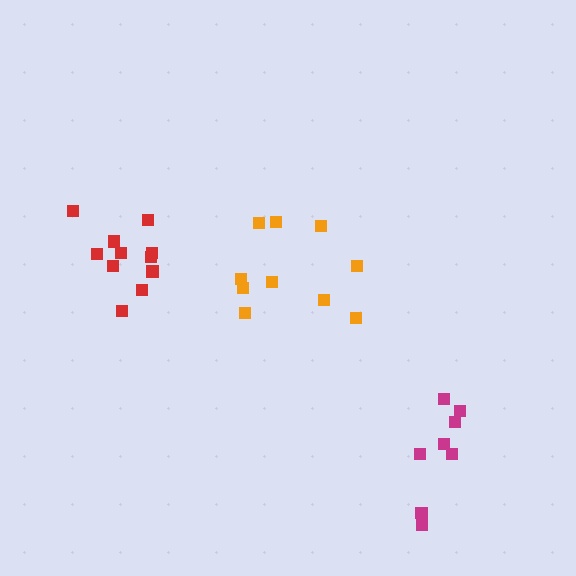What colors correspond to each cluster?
The clusters are colored: orange, magenta, red.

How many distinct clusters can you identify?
There are 3 distinct clusters.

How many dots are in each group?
Group 1: 10 dots, Group 2: 8 dots, Group 3: 11 dots (29 total).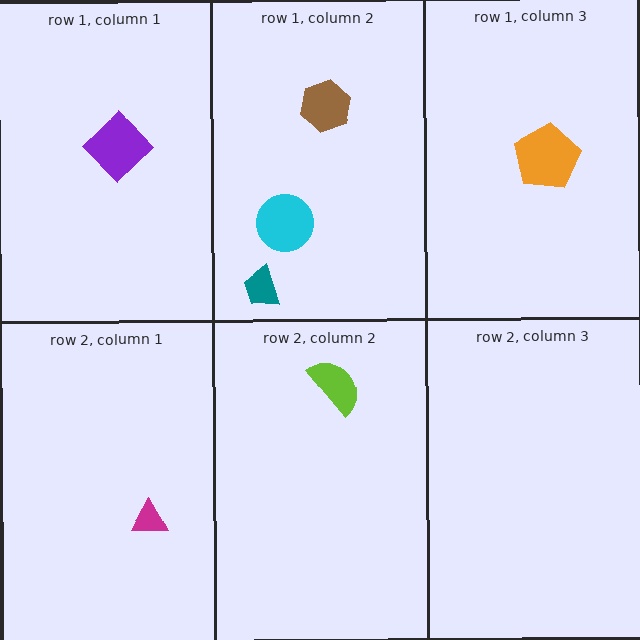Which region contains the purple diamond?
The row 1, column 1 region.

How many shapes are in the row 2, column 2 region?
1.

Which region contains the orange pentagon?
The row 1, column 3 region.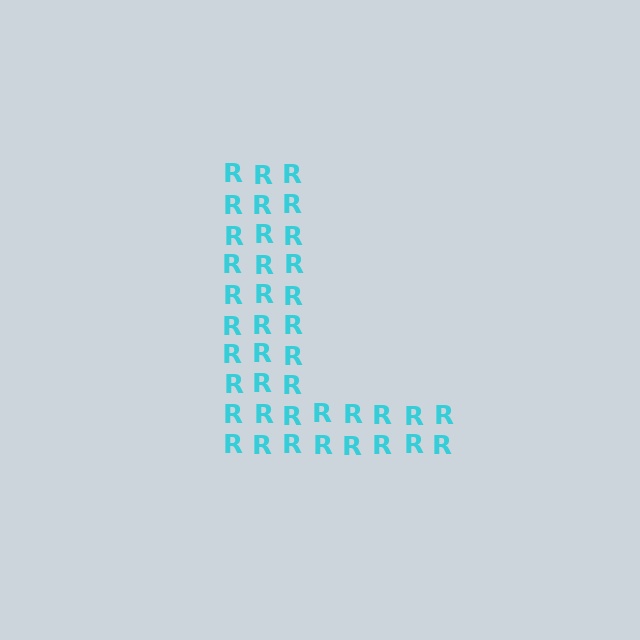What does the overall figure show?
The overall figure shows the letter L.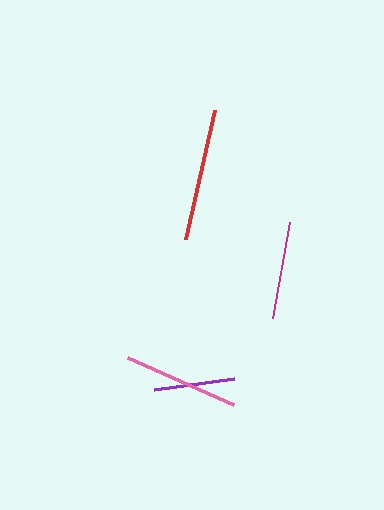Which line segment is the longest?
The red line is the longest at approximately 132 pixels.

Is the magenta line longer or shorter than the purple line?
The magenta line is longer than the purple line.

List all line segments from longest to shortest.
From longest to shortest: red, pink, magenta, purple.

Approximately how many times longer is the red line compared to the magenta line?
The red line is approximately 1.4 times the length of the magenta line.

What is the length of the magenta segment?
The magenta segment is approximately 98 pixels long.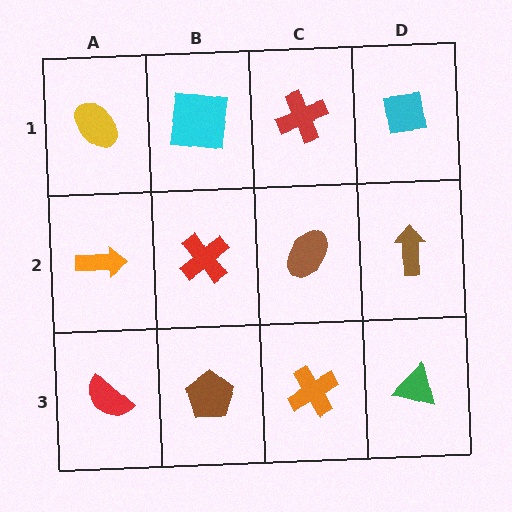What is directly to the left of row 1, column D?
A red cross.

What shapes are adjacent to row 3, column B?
A red cross (row 2, column B), a red semicircle (row 3, column A), an orange cross (row 3, column C).